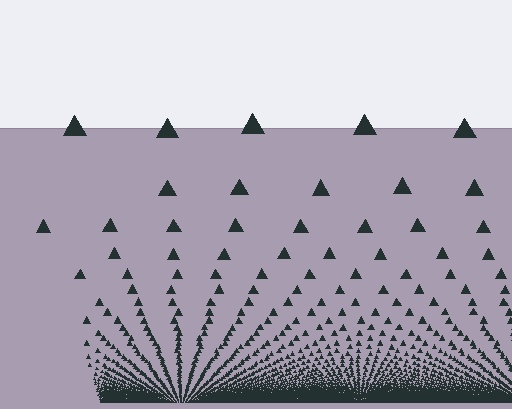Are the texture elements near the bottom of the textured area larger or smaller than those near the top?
Smaller. The gradient is inverted — elements near the bottom are smaller and denser.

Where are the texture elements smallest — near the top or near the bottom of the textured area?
Near the bottom.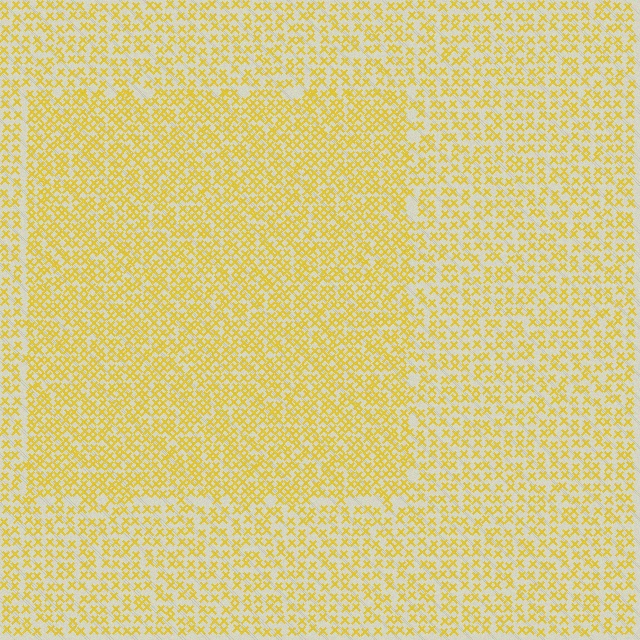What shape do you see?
I see a rectangle.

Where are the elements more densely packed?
The elements are more densely packed inside the rectangle boundary.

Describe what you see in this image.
The image contains small yellow elements arranged at two different densities. A rectangle-shaped region is visible where the elements are more densely packed than the surrounding area.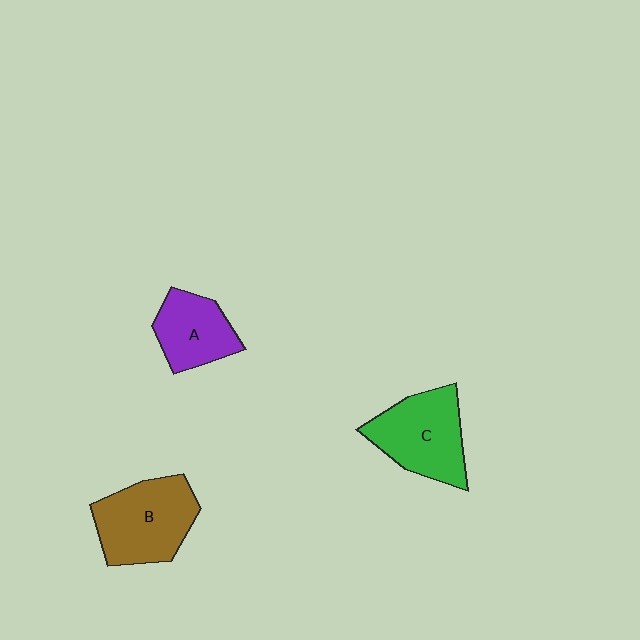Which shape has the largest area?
Shape B (brown).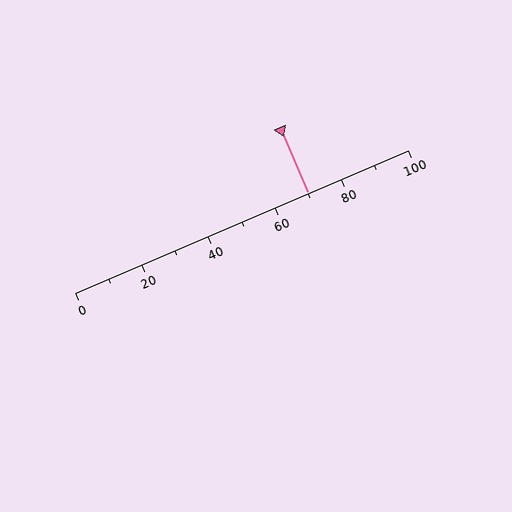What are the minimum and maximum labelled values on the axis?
The axis runs from 0 to 100.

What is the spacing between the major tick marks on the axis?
The major ticks are spaced 20 apart.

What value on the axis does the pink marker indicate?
The marker indicates approximately 70.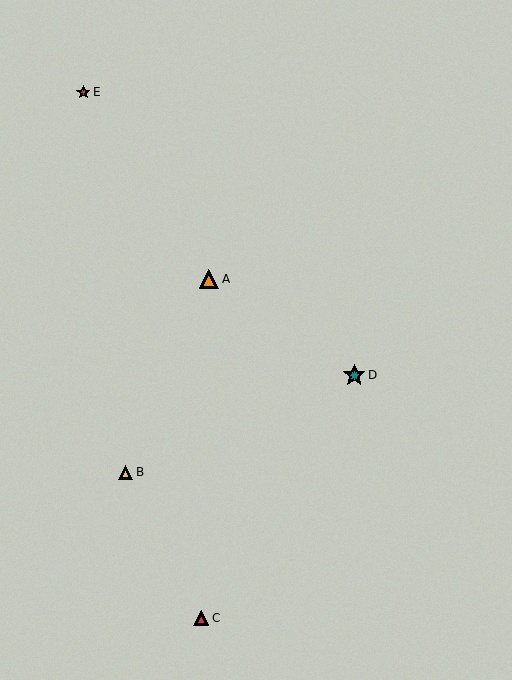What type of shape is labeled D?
Shape D is a teal star.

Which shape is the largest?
The teal star (labeled D) is the largest.